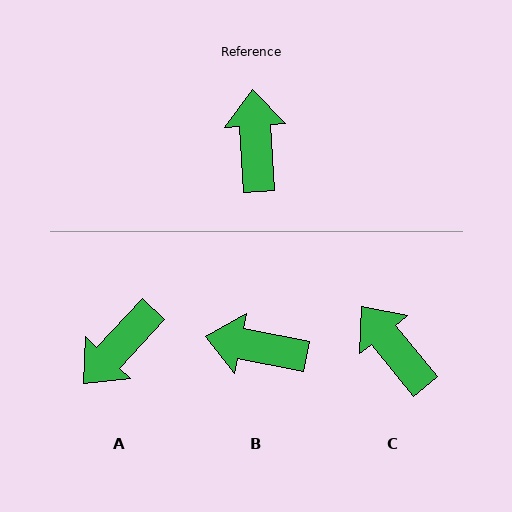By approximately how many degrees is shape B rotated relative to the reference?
Approximately 75 degrees counter-clockwise.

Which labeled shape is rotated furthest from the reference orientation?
A, about 133 degrees away.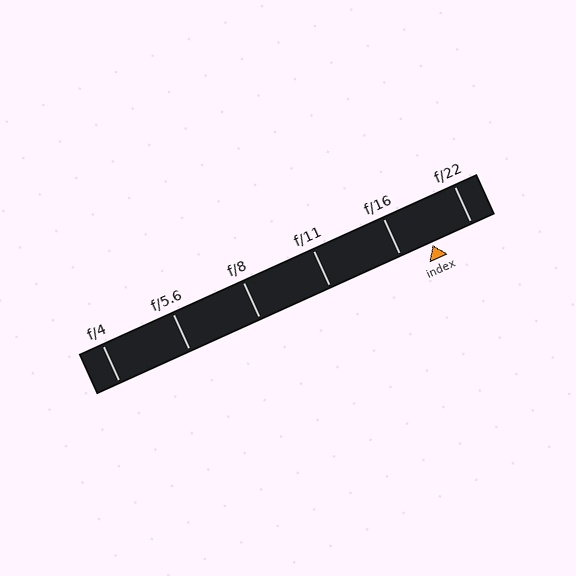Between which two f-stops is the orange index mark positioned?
The index mark is between f/16 and f/22.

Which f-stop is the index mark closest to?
The index mark is closest to f/16.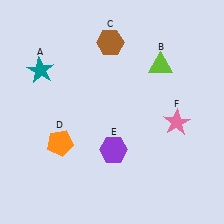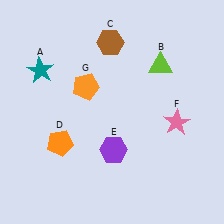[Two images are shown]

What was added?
An orange pentagon (G) was added in Image 2.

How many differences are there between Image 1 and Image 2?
There is 1 difference between the two images.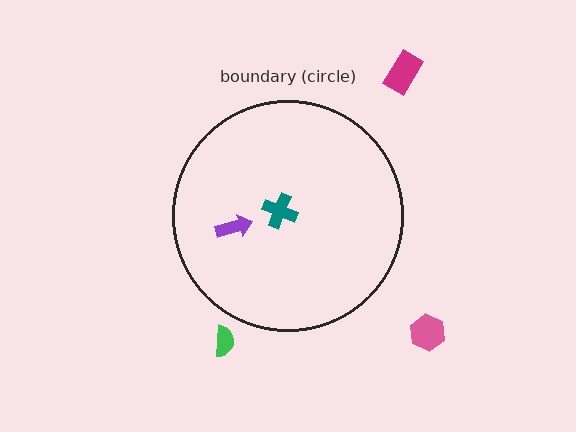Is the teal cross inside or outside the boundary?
Inside.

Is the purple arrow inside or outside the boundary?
Inside.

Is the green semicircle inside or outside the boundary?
Outside.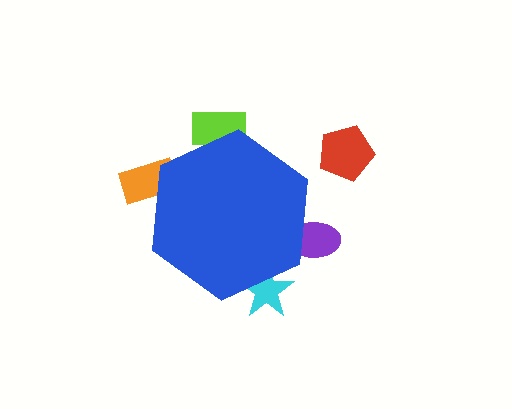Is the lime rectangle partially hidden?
Yes, the lime rectangle is partially hidden behind the blue hexagon.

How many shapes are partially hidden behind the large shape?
4 shapes are partially hidden.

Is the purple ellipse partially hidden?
Yes, the purple ellipse is partially hidden behind the blue hexagon.